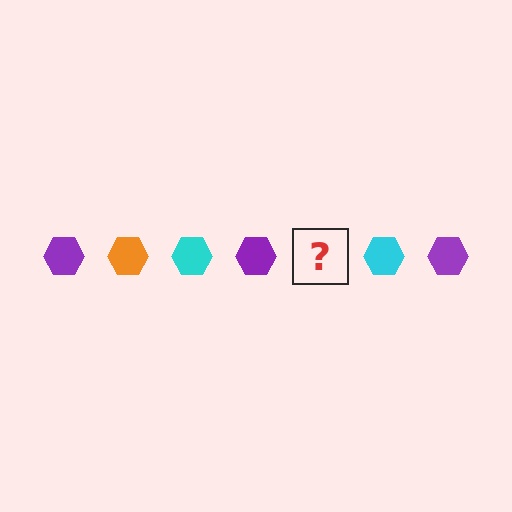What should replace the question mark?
The question mark should be replaced with an orange hexagon.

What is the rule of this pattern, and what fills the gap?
The rule is that the pattern cycles through purple, orange, cyan hexagons. The gap should be filled with an orange hexagon.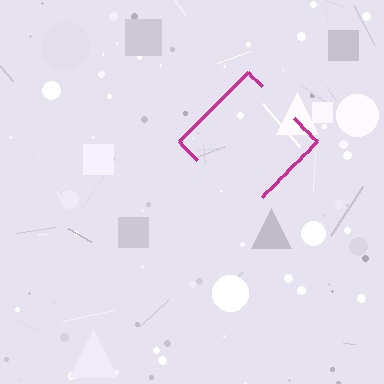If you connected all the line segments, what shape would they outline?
They would outline a diamond.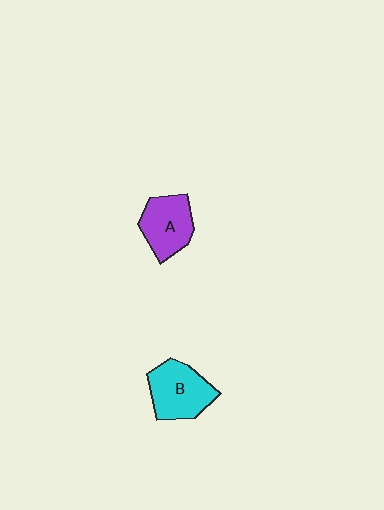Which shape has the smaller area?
Shape A (purple).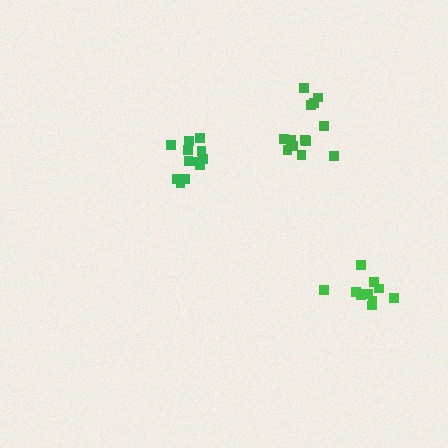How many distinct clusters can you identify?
There are 3 distinct clusters.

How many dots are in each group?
Group 1: 13 dots, Group 2: 11 dots, Group 3: 12 dots (36 total).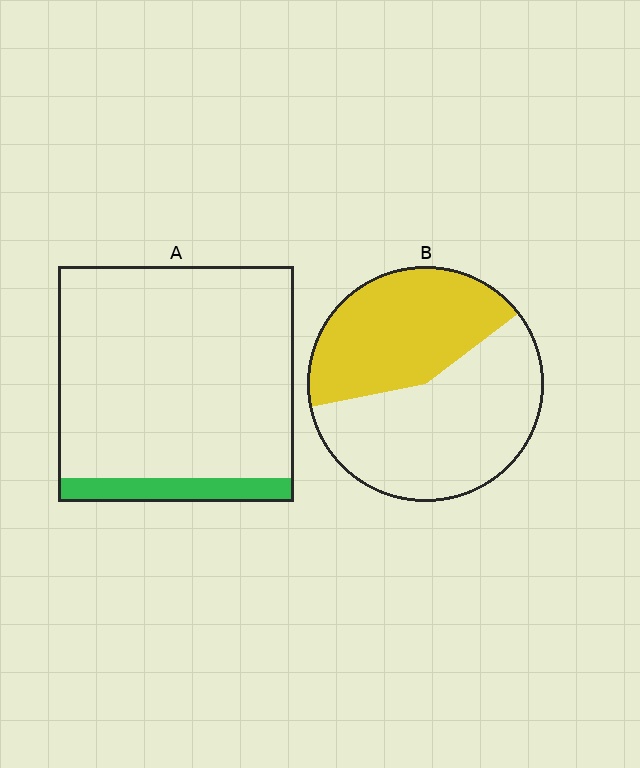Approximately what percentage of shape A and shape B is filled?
A is approximately 10% and B is approximately 45%.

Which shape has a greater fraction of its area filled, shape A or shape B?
Shape B.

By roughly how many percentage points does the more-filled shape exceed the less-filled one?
By roughly 35 percentage points (B over A).